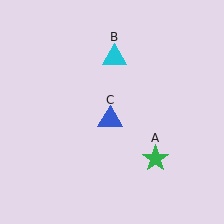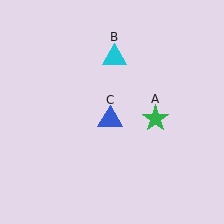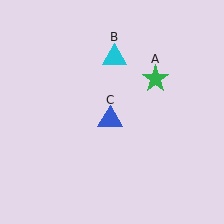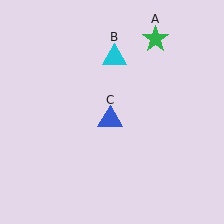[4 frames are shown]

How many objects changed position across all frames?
1 object changed position: green star (object A).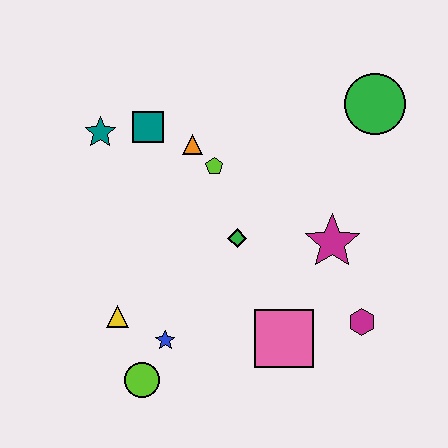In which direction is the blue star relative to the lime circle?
The blue star is above the lime circle.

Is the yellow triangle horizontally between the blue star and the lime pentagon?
No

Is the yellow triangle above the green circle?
No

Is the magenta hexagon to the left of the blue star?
No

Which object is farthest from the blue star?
The green circle is farthest from the blue star.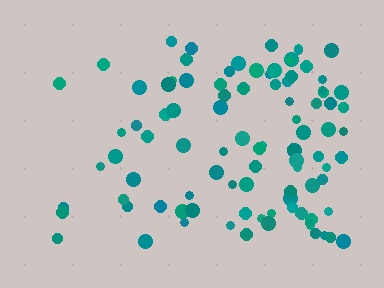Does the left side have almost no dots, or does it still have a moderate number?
Still a moderate number, just noticeably fewer than the right.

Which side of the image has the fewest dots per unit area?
The left.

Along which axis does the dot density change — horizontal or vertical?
Horizontal.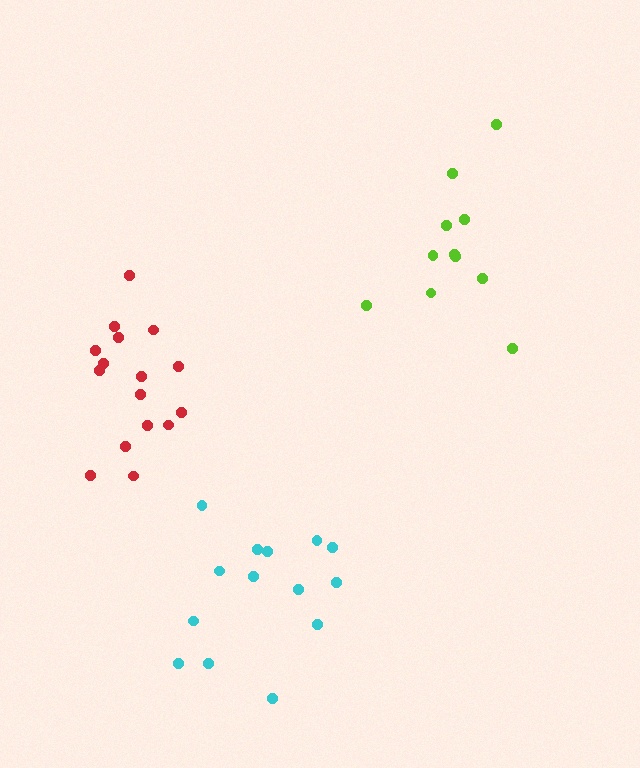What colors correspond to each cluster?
The clusters are colored: cyan, red, lime.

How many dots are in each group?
Group 1: 14 dots, Group 2: 16 dots, Group 3: 11 dots (41 total).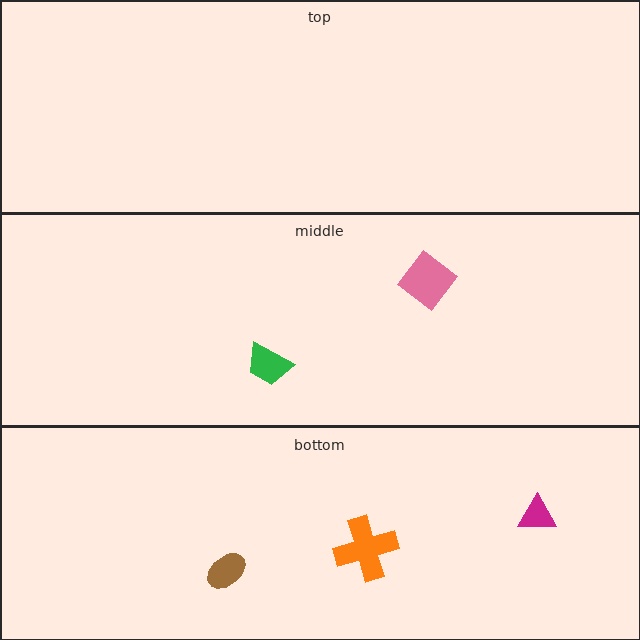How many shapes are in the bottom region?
3.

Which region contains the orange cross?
The bottom region.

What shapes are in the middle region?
The green trapezoid, the pink diamond.